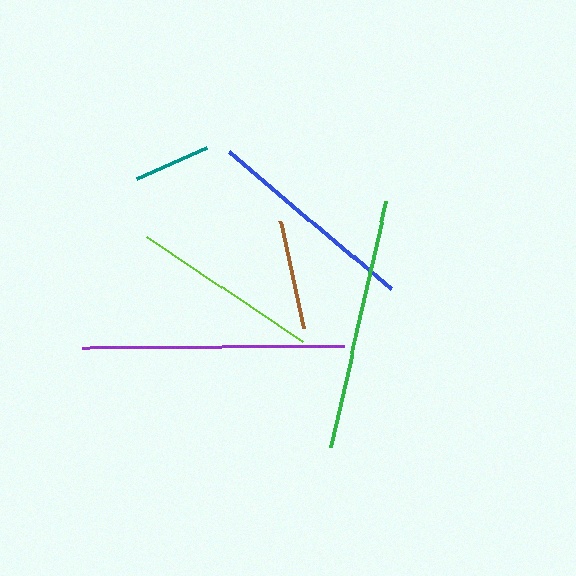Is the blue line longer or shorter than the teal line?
The blue line is longer than the teal line.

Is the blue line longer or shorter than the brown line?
The blue line is longer than the brown line.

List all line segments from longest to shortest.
From longest to shortest: purple, green, blue, lime, brown, teal.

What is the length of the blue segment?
The blue segment is approximately 212 pixels long.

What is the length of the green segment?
The green segment is approximately 252 pixels long.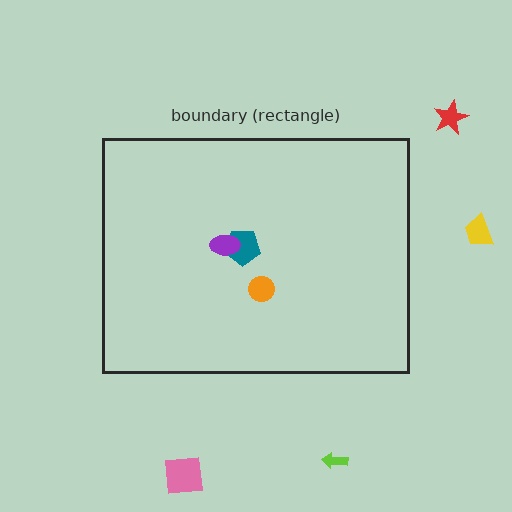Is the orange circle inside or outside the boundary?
Inside.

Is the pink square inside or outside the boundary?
Outside.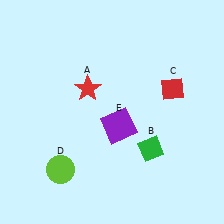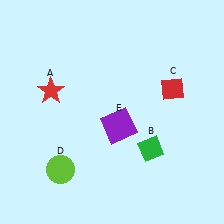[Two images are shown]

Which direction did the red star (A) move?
The red star (A) moved left.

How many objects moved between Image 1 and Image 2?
1 object moved between the two images.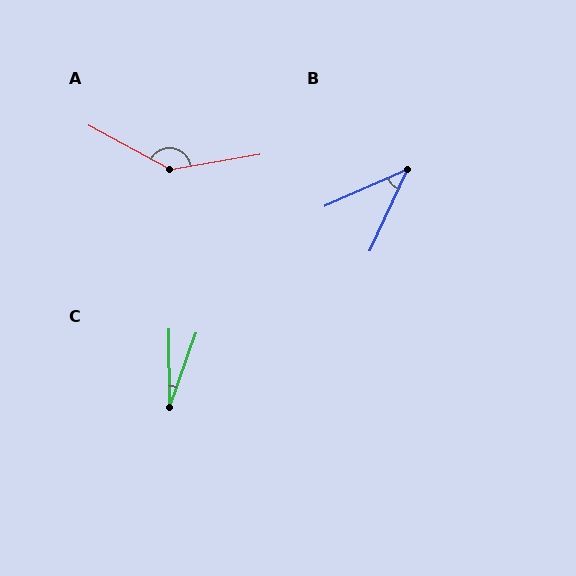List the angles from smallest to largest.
C (20°), B (41°), A (142°).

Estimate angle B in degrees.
Approximately 41 degrees.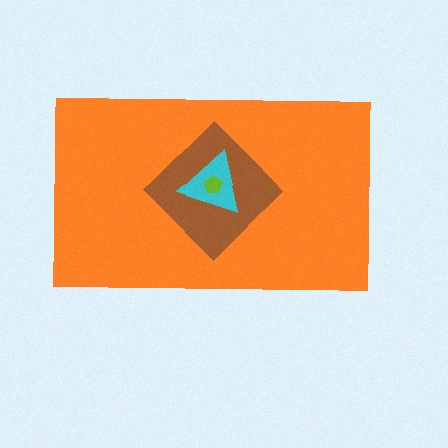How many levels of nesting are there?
4.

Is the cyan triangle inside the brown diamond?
Yes.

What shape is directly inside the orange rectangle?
The brown diamond.